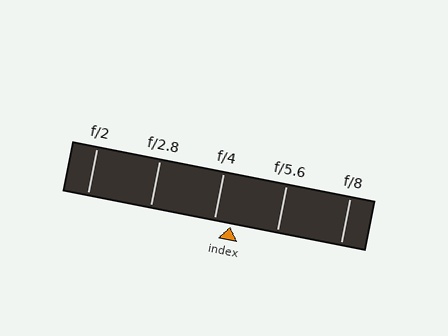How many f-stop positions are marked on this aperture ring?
There are 5 f-stop positions marked.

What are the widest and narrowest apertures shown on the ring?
The widest aperture shown is f/2 and the narrowest is f/8.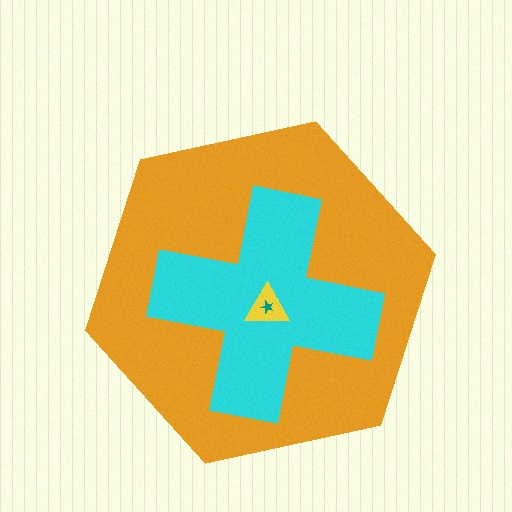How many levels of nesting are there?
4.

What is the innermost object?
The teal star.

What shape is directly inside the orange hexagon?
The cyan cross.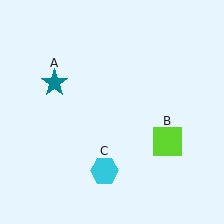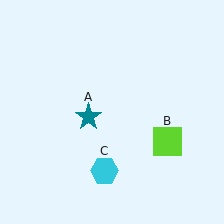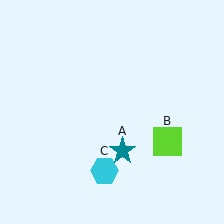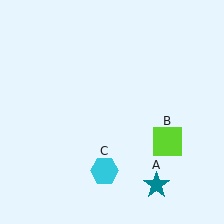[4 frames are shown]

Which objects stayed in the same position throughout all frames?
Lime square (object B) and cyan hexagon (object C) remained stationary.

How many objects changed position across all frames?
1 object changed position: teal star (object A).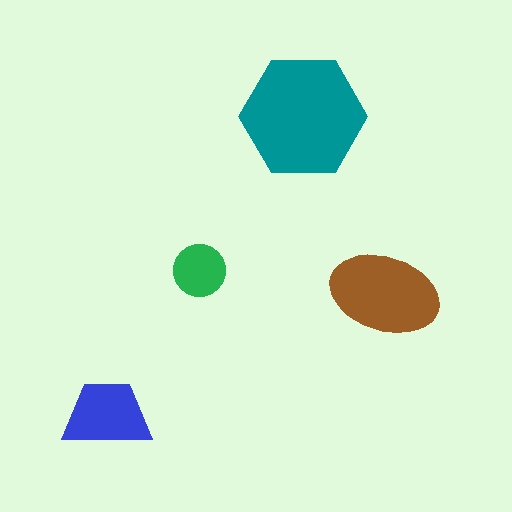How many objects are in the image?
There are 4 objects in the image.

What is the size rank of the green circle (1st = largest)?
4th.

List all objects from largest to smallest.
The teal hexagon, the brown ellipse, the blue trapezoid, the green circle.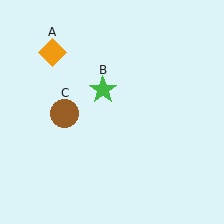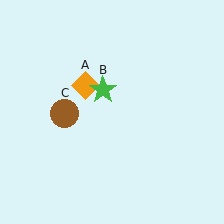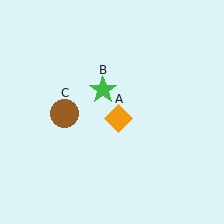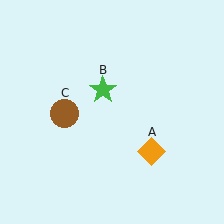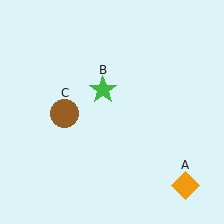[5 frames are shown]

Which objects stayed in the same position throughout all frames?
Green star (object B) and brown circle (object C) remained stationary.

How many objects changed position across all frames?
1 object changed position: orange diamond (object A).